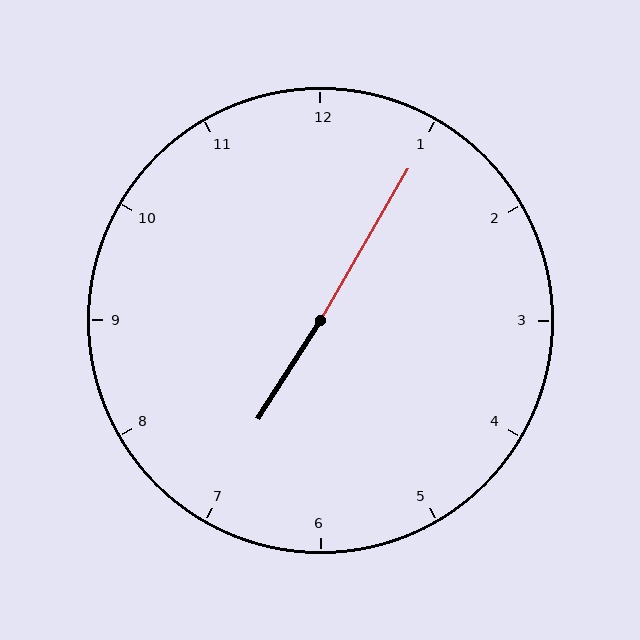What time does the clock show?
7:05.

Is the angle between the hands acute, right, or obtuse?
It is obtuse.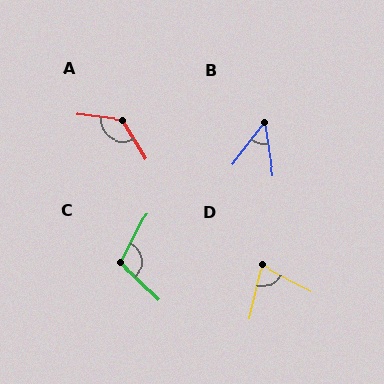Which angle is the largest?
A, at approximately 128 degrees.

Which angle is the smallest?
B, at approximately 46 degrees.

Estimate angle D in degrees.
Approximately 76 degrees.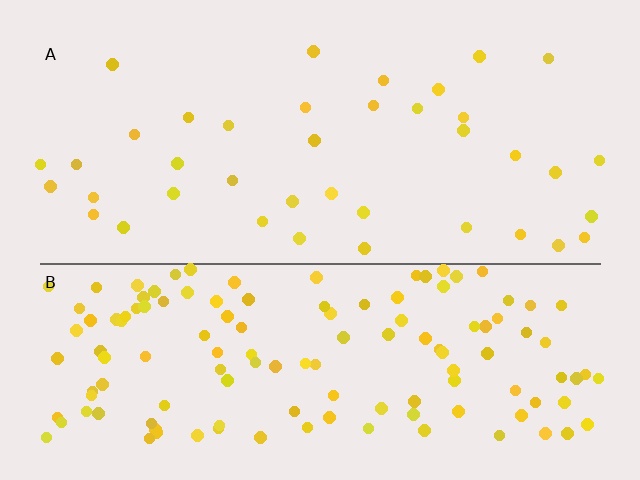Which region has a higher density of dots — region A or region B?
B (the bottom).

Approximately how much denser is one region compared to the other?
Approximately 3.4× — region B over region A.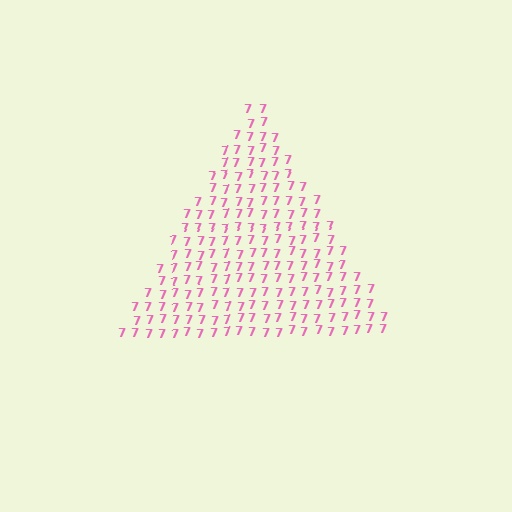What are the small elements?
The small elements are digit 7's.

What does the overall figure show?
The overall figure shows a triangle.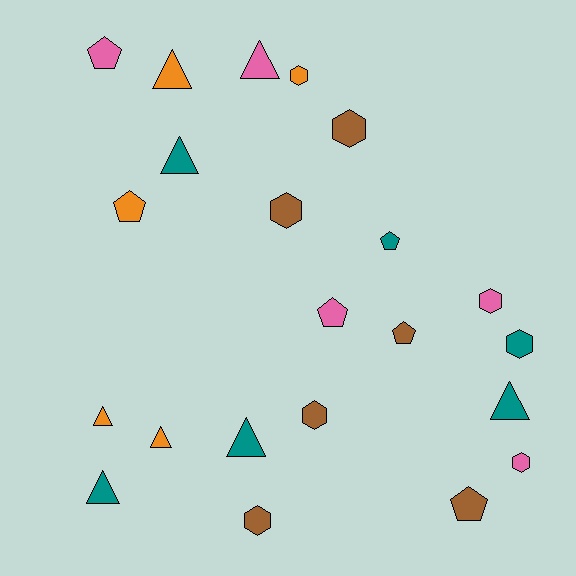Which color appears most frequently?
Brown, with 6 objects.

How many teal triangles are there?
There are 4 teal triangles.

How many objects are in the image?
There are 22 objects.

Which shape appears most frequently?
Hexagon, with 8 objects.